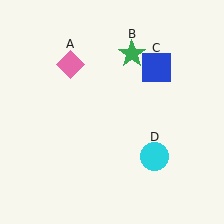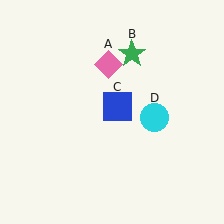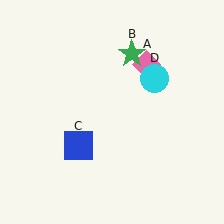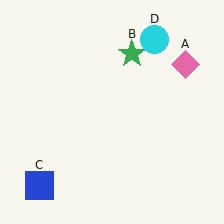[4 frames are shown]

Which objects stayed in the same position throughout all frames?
Green star (object B) remained stationary.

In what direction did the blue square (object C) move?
The blue square (object C) moved down and to the left.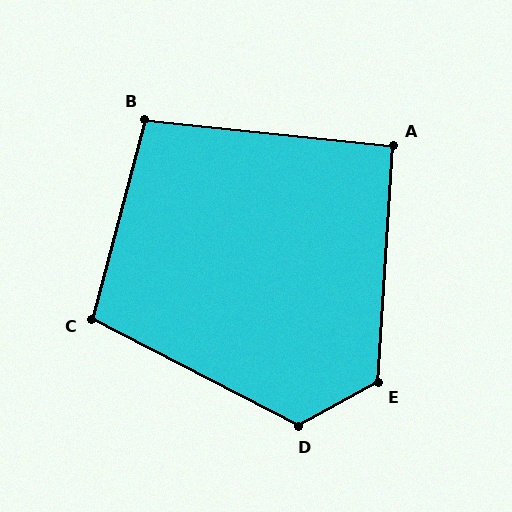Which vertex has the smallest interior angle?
A, at approximately 93 degrees.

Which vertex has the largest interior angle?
D, at approximately 123 degrees.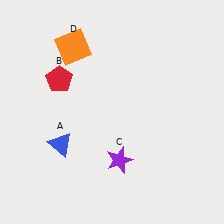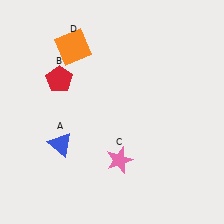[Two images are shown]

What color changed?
The star (C) changed from purple in Image 1 to pink in Image 2.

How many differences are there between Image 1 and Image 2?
There is 1 difference between the two images.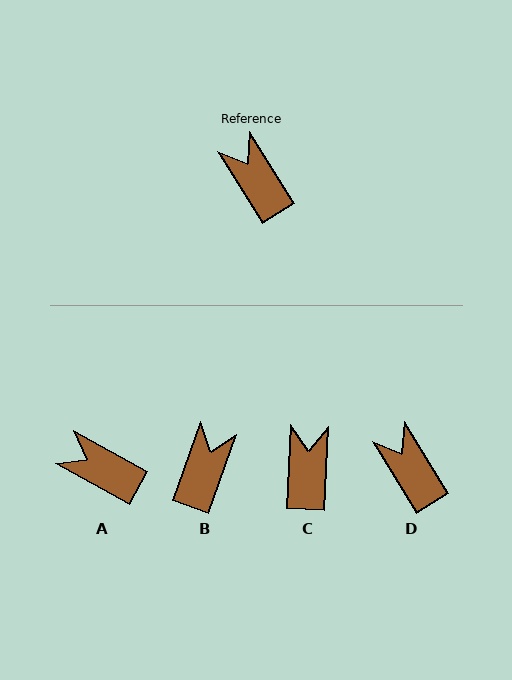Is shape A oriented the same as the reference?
No, it is off by about 29 degrees.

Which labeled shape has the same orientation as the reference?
D.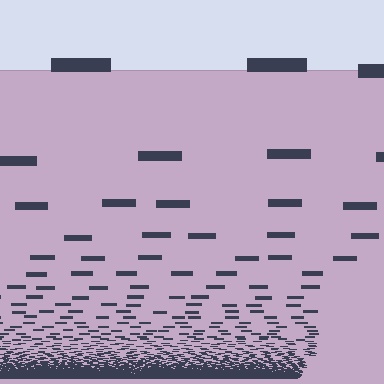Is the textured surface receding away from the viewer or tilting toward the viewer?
The surface appears to tilt toward the viewer. Texture elements get larger and sparser toward the top.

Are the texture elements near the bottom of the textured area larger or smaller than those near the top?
Smaller. The gradient is inverted — elements near the bottom are smaller and denser.